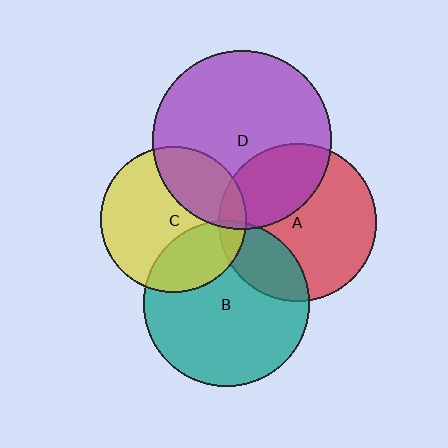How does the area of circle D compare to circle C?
Approximately 1.5 times.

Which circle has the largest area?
Circle D (purple).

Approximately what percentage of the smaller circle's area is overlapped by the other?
Approximately 5%.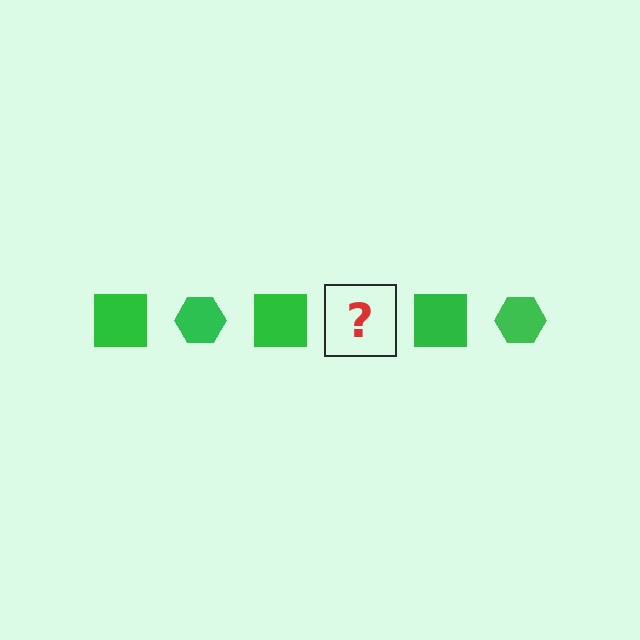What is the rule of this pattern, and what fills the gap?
The rule is that the pattern cycles through square, hexagon shapes in green. The gap should be filled with a green hexagon.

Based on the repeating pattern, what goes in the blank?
The blank should be a green hexagon.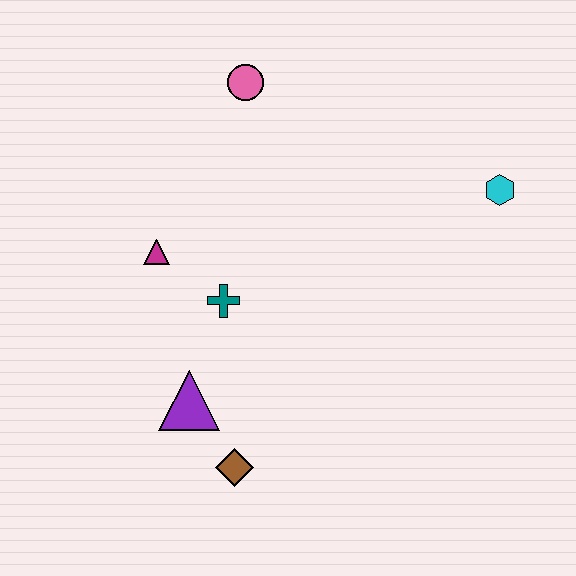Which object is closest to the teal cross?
The magenta triangle is closest to the teal cross.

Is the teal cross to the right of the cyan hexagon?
No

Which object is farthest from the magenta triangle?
The cyan hexagon is farthest from the magenta triangle.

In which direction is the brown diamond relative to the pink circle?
The brown diamond is below the pink circle.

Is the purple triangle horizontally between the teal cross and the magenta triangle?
Yes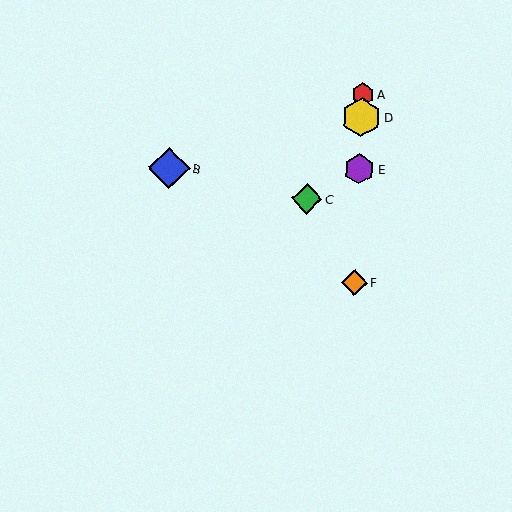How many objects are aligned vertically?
4 objects (A, D, E, F) are aligned vertically.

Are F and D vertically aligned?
Yes, both are at x≈355.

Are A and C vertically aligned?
No, A is at x≈362 and C is at x≈307.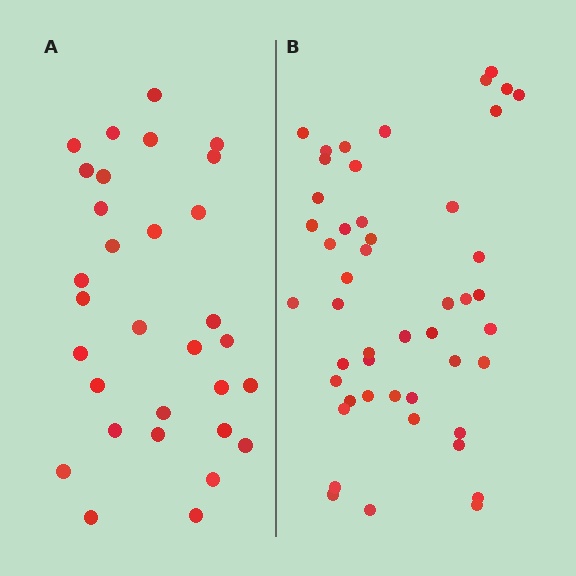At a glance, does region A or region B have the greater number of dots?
Region B (the right region) has more dots.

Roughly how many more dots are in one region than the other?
Region B has approximately 15 more dots than region A.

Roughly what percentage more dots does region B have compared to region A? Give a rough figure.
About 55% more.